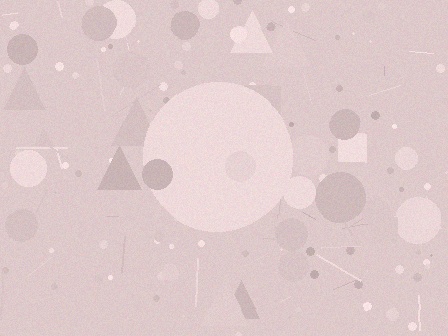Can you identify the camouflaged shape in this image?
The camouflaged shape is a circle.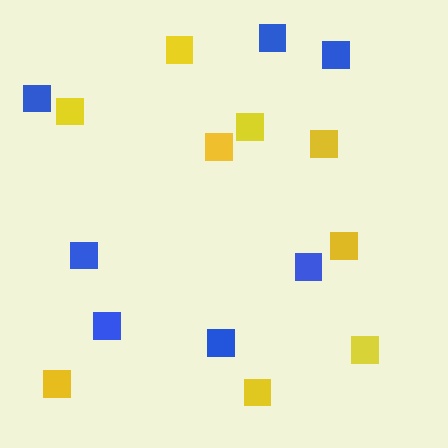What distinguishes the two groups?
There are 2 groups: one group of blue squares (7) and one group of yellow squares (9).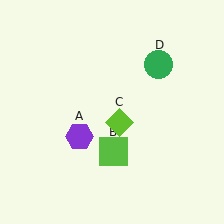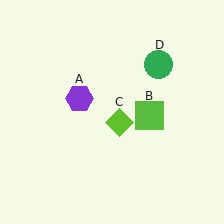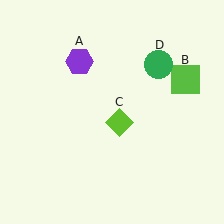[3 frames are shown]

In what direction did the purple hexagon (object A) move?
The purple hexagon (object A) moved up.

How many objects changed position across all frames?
2 objects changed position: purple hexagon (object A), lime square (object B).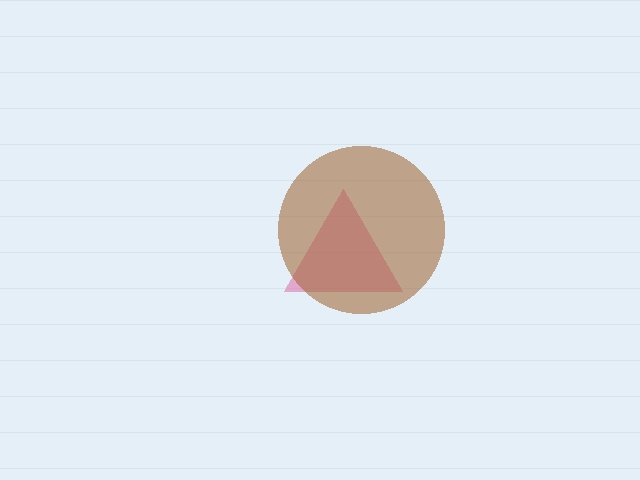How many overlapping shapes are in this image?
There are 2 overlapping shapes in the image.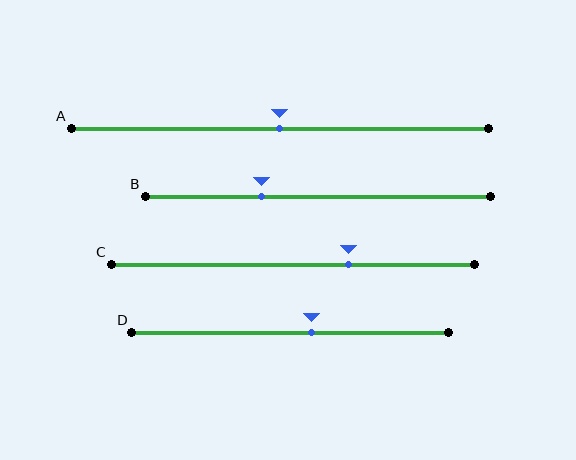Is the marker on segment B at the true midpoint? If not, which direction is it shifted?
No, the marker on segment B is shifted to the left by about 16% of the segment length.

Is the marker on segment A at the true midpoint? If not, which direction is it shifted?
Yes, the marker on segment A is at the true midpoint.